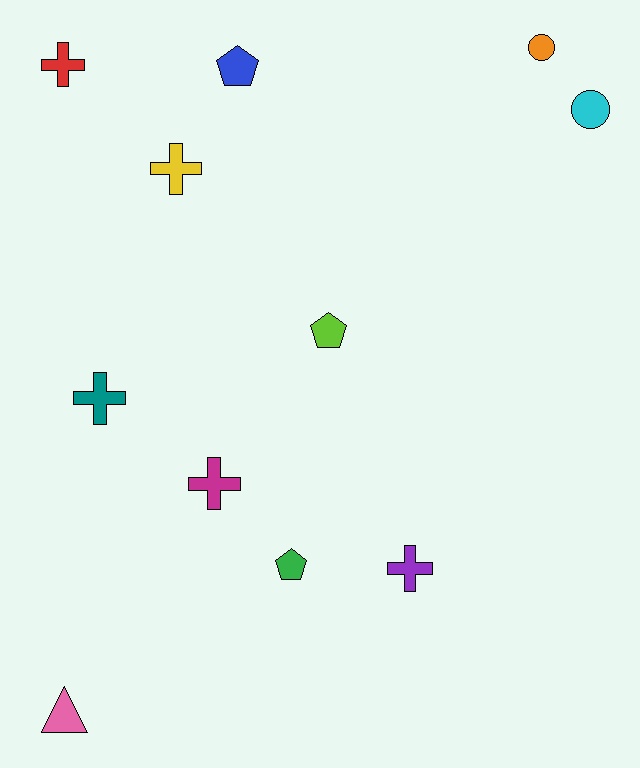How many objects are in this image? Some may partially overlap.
There are 11 objects.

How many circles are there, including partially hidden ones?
There are 2 circles.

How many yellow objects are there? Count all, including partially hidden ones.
There is 1 yellow object.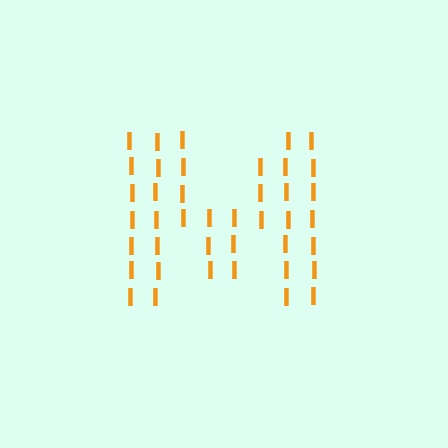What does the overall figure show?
The overall figure shows the letter M.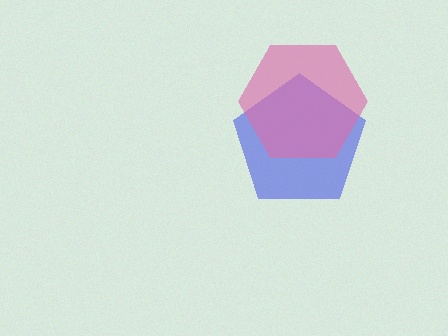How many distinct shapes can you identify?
There are 2 distinct shapes: a blue pentagon, a pink hexagon.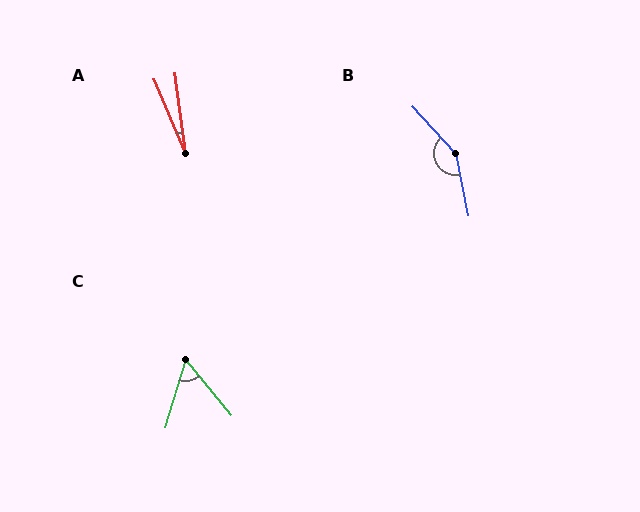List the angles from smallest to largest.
A (15°), C (56°), B (149°).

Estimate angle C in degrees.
Approximately 56 degrees.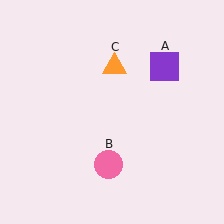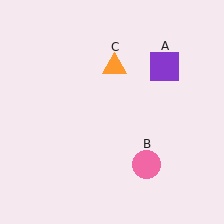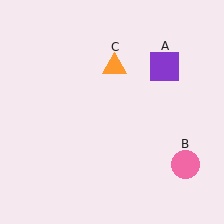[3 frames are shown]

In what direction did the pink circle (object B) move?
The pink circle (object B) moved right.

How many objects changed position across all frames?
1 object changed position: pink circle (object B).